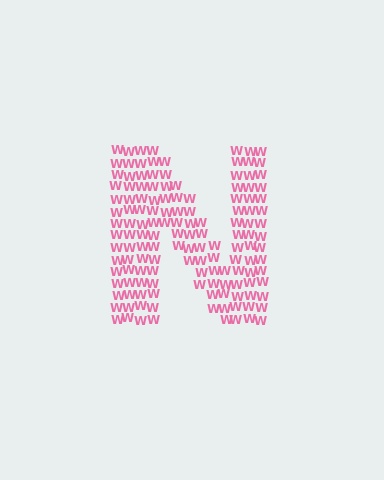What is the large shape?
The large shape is the letter N.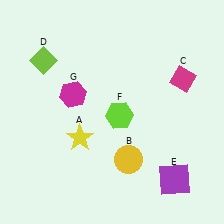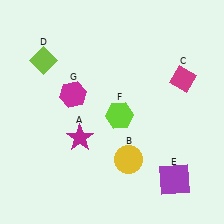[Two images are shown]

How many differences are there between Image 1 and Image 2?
There is 1 difference between the two images.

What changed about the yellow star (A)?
In Image 1, A is yellow. In Image 2, it changed to magenta.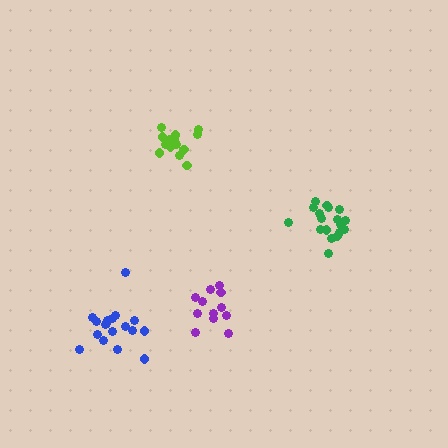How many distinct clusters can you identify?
There are 4 distinct clusters.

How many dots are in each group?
Group 1: 18 dots, Group 2: 12 dots, Group 3: 18 dots, Group 4: 15 dots (63 total).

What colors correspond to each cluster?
The clusters are colored: green, purple, blue, lime.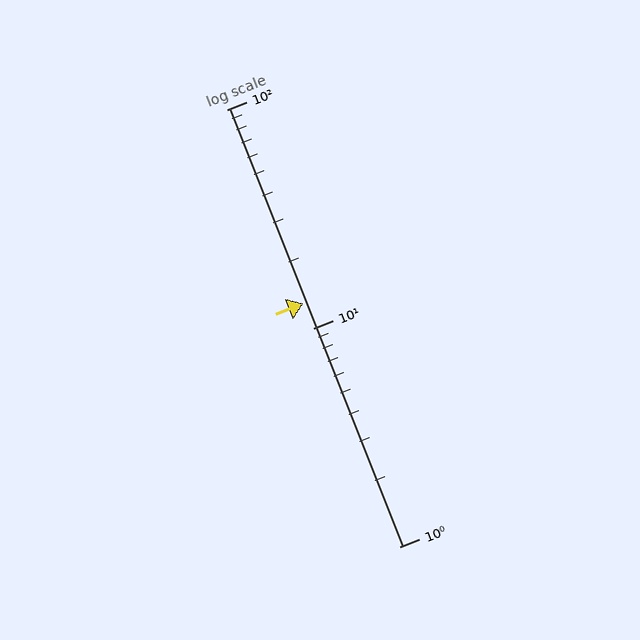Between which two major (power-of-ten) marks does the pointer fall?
The pointer is between 10 and 100.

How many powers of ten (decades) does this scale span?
The scale spans 2 decades, from 1 to 100.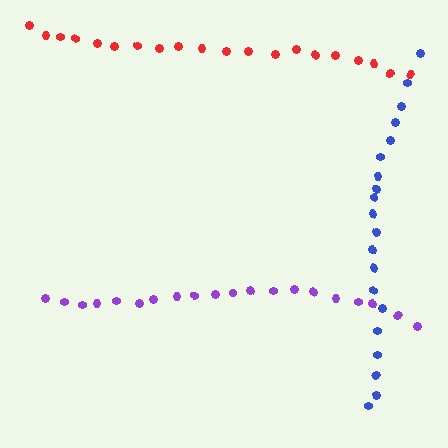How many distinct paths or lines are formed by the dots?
There are 3 distinct paths.